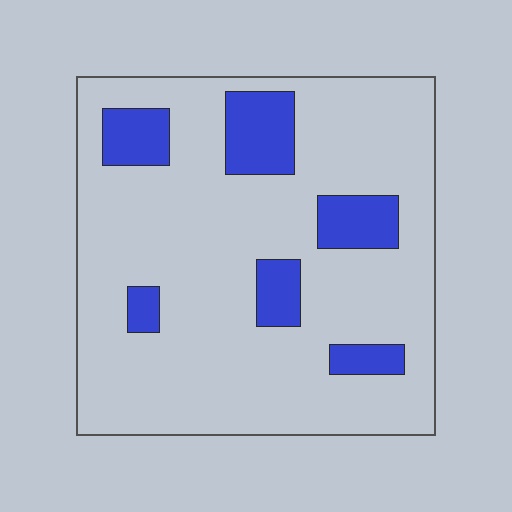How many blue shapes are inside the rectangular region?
6.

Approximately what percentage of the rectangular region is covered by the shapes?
Approximately 15%.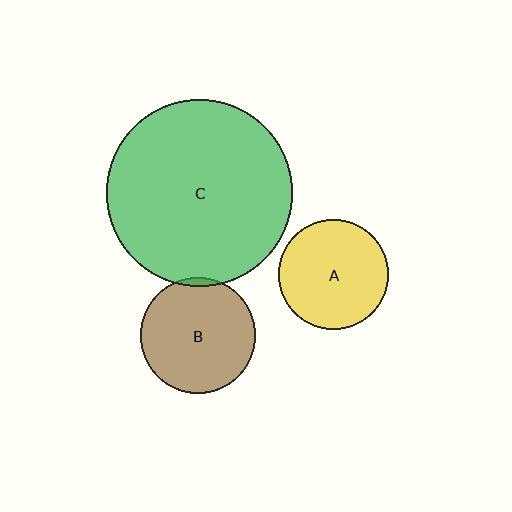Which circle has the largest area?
Circle C (green).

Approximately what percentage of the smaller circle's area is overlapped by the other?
Approximately 5%.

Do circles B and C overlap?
Yes.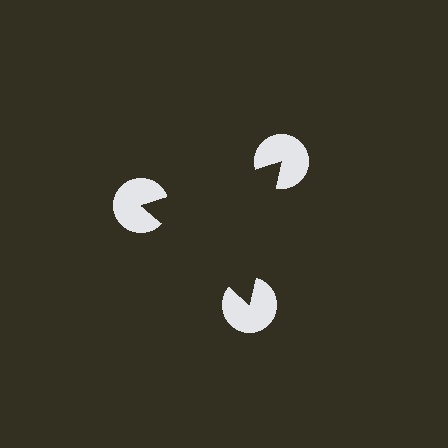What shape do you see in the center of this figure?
An illusory triangle — its edges are inferred from the aligned wedge cuts in the pac-man discs, not physically drawn.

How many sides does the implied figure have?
3 sides.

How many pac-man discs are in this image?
There are 3 — one at each vertex of the illusory triangle.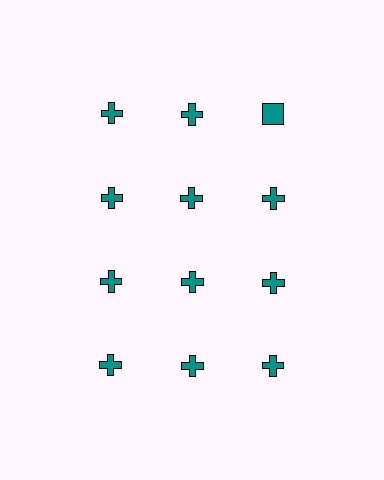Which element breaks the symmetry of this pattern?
The teal square in the top row, center column breaks the symmetry. All other shapes are teal crosses.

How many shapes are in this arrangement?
There are 12 shapes arranged in a grid pattern.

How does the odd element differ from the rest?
It has a different shape: square instead of cross.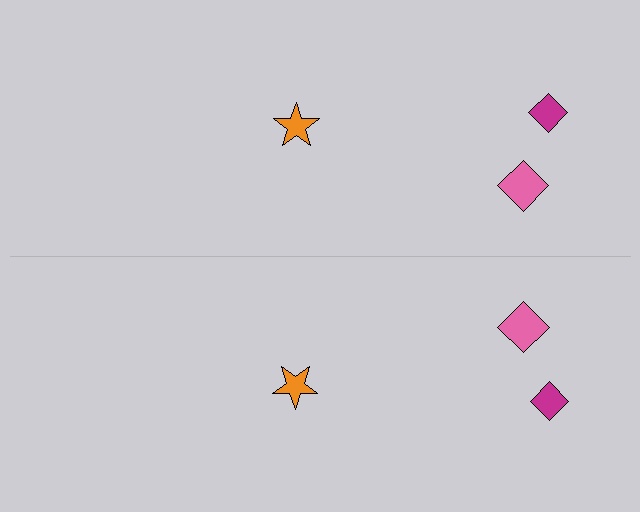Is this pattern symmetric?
Yes, this pattern has bilateral (reflection) symmetry.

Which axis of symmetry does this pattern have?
The pattern has a horizontal axis of symmetry running through the center of the image.